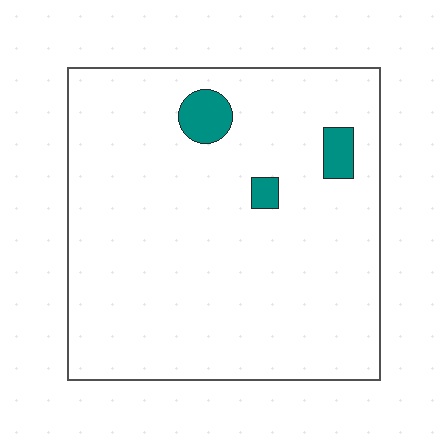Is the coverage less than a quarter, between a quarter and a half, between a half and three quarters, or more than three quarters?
Less than a quarter.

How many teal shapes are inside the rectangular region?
3.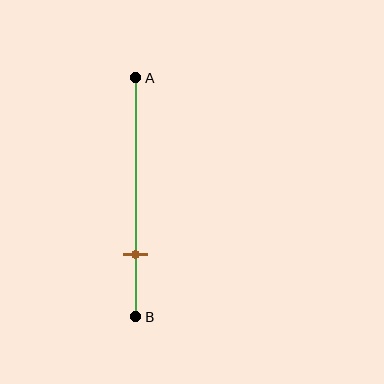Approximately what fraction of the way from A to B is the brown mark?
The brown mark is approximately 75% of the way from A to B.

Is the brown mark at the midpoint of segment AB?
No, the mark is at about 75% from A, not at the 50% midpoint.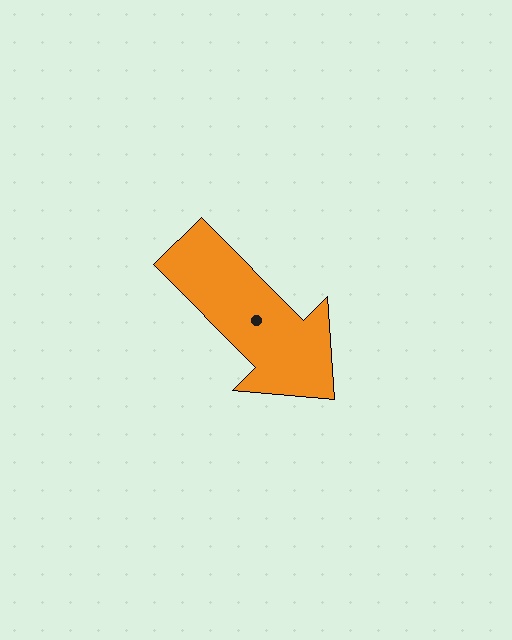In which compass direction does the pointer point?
Southeast.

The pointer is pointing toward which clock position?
Roughly 5 o'clock.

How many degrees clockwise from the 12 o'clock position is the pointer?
Approximately 135 degrees.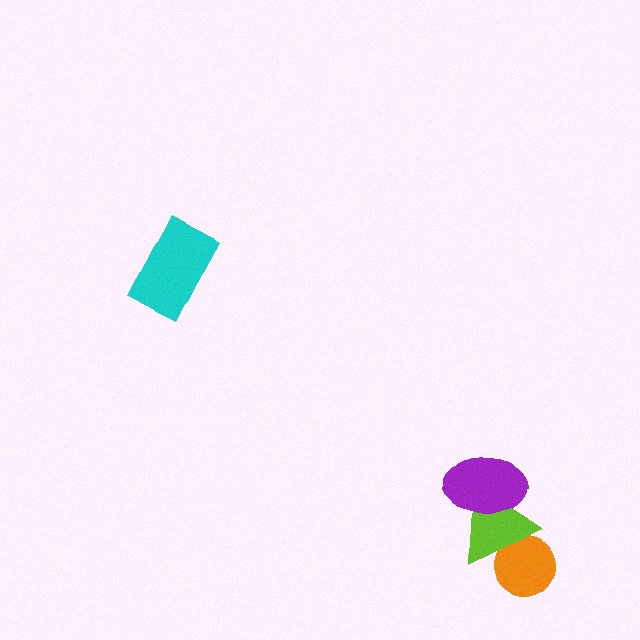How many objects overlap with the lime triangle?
2 objects overlap with the lime triangle.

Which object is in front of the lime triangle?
The purple ellipse is in front of the lime triangle.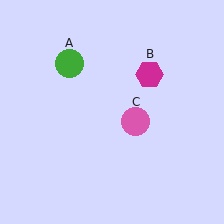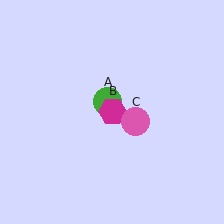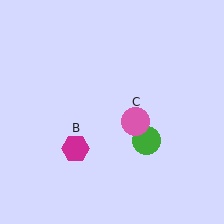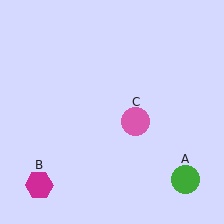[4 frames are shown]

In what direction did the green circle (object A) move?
The green circle (object A) moved down and to the right.